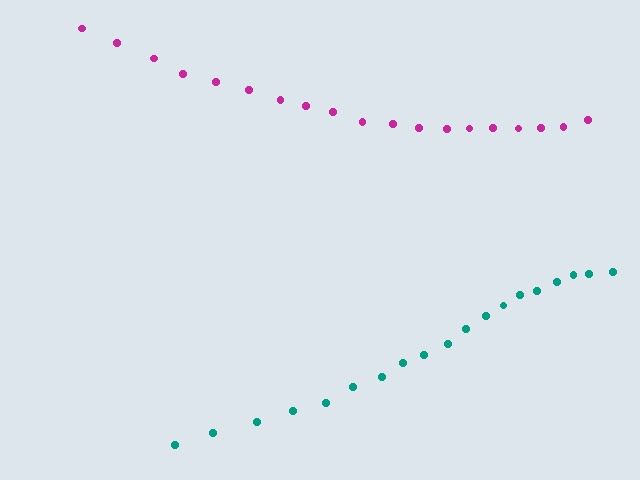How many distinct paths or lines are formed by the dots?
There are 2 distinct paths.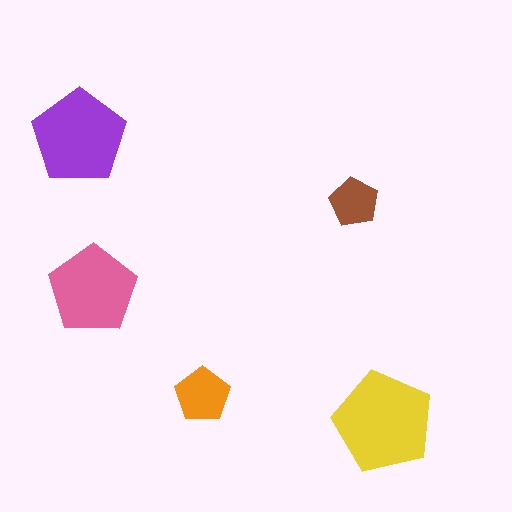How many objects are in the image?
There are 5 objects in the image.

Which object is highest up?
The purple pentagon is topmost.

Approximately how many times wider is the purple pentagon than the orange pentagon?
About 1.5 times wider.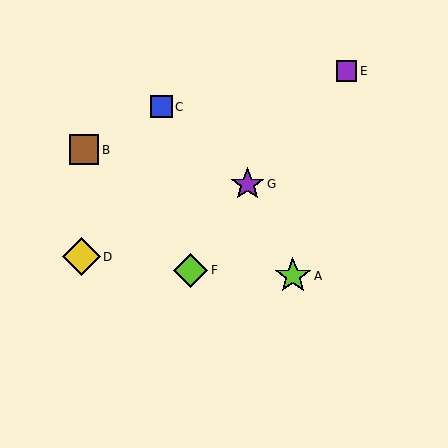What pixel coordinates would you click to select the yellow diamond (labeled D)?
Click at (81, 257) to select the yellow diamond D.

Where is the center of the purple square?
The center of the purple square is at (347, 71).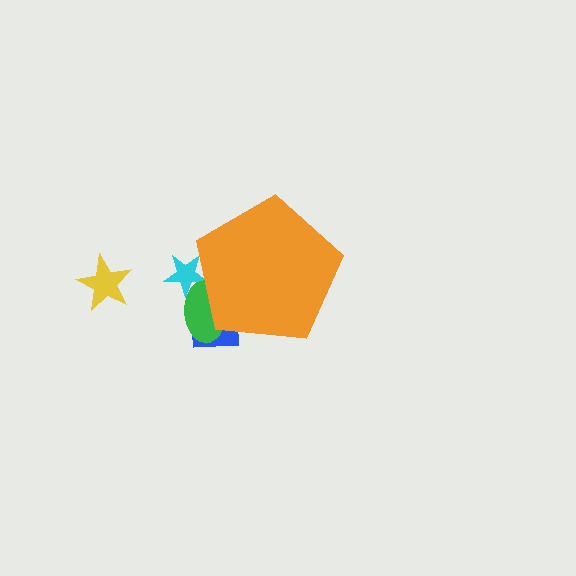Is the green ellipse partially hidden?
Yes, the green ellipse is partially hidden behind the orange pentagon.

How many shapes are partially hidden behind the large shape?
3 shapes are partially hidden.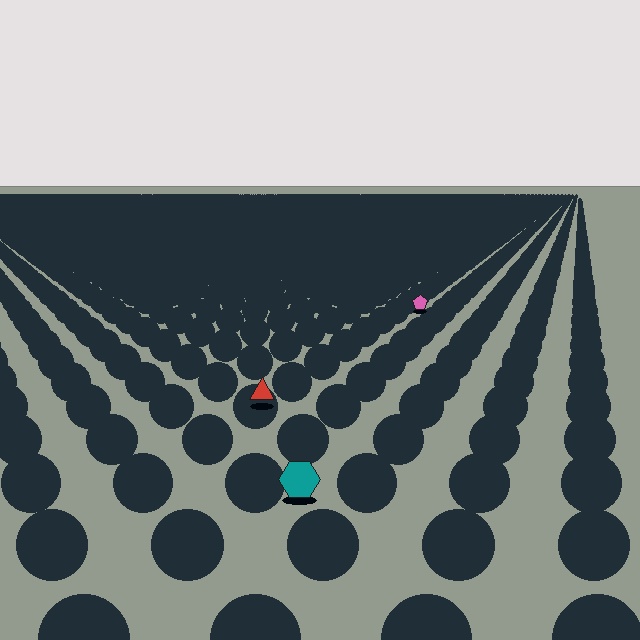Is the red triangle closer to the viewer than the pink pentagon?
Yes. The red triangle is closer — you can tell from the texture gradient: the ground texture is coarser near it.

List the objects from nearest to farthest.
From nearest to farthest: the teal hexagon, the red triangle, the pink pentagon.